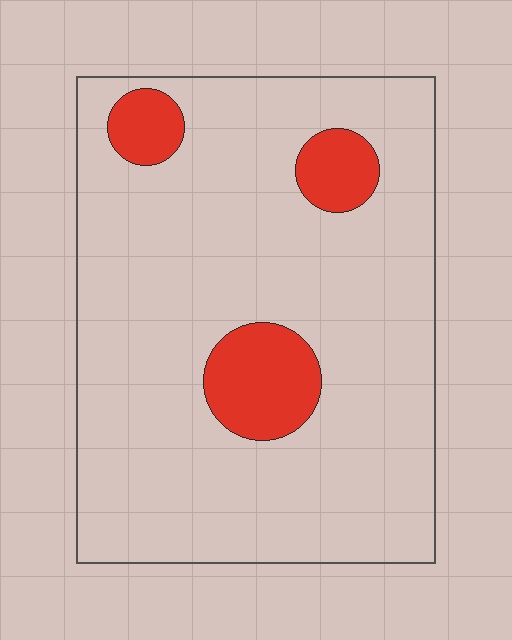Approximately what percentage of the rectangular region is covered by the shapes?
Approximately 10%.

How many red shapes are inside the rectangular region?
3.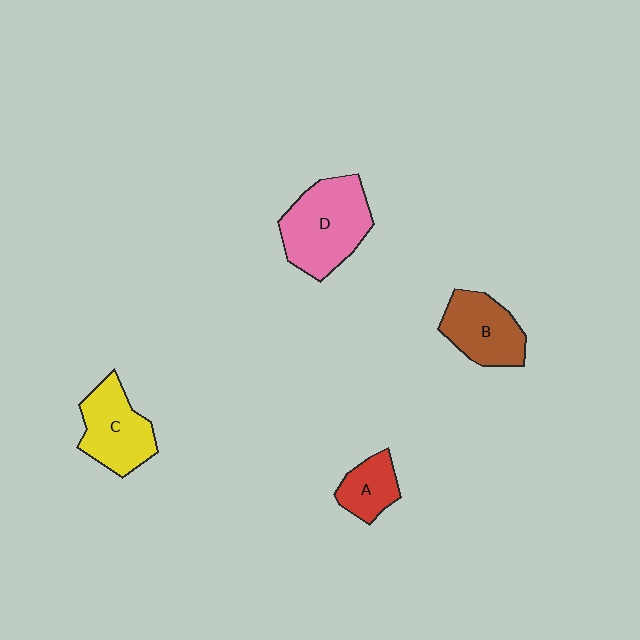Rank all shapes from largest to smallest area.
From largest to smallest: D (pink), C (yellow), B (brown), A (red).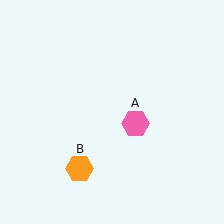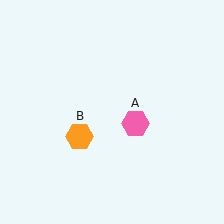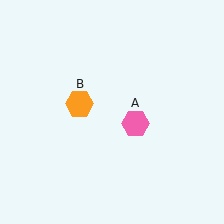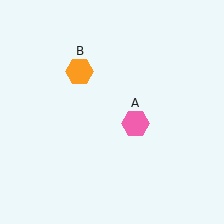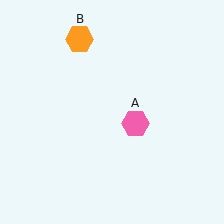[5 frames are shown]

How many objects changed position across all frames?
1 object changed position: orange hexagon (object B).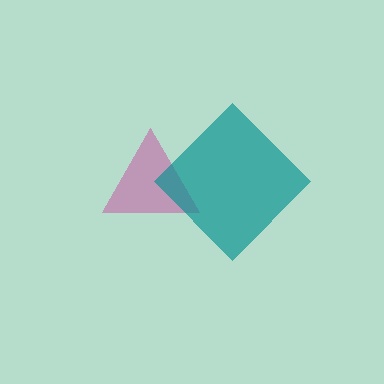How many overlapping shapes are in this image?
There are 2 overlapping shapes in the image.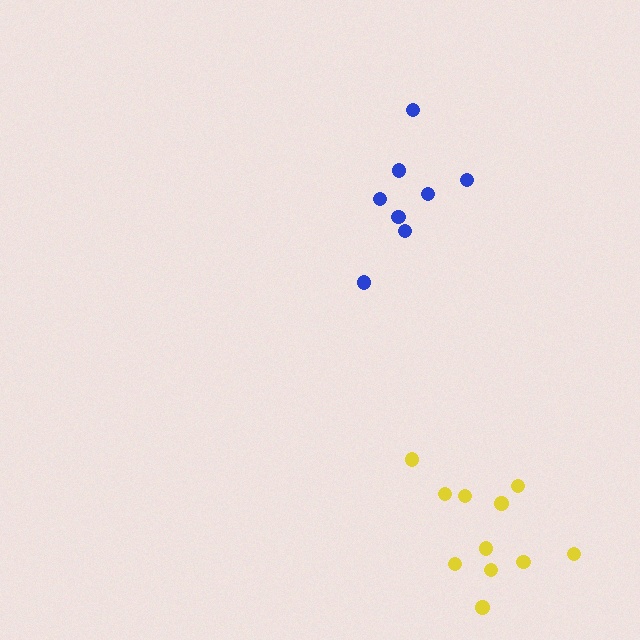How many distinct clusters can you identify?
There are 2 distinct clusters.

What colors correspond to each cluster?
The clusters are colored: blue, yellow.